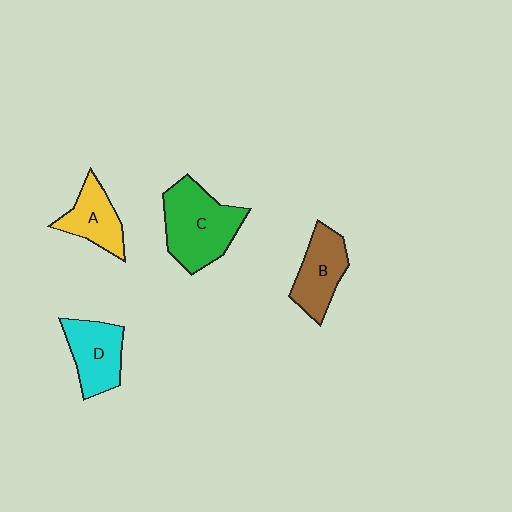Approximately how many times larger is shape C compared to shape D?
Approximately 1.4 times.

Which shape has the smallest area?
Shape A (yellow).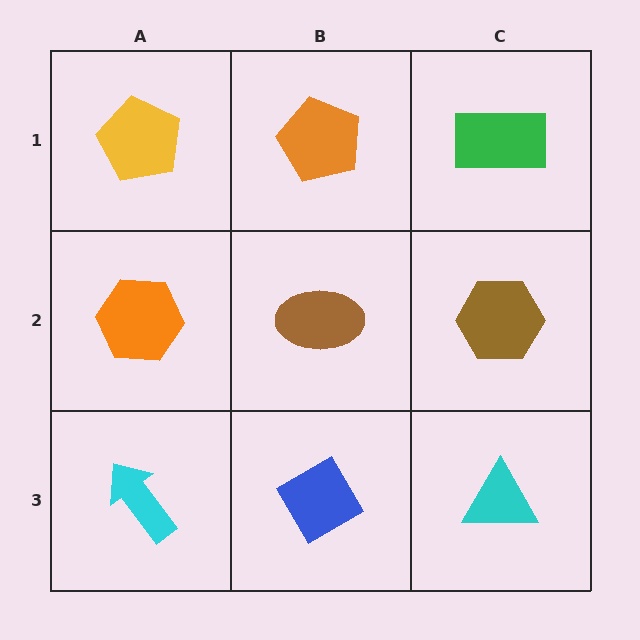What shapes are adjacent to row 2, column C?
A green rectangle (row 1, column C), a cyan triangle (row 3, column C), a brown ellipse (row 2, column B).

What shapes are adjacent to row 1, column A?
An orange hexagon (row 2, column A), an orange pentagon (row 1, column B).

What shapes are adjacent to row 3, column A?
An orange hexagon (row 2, column A), a blue diamond (row 3, column B).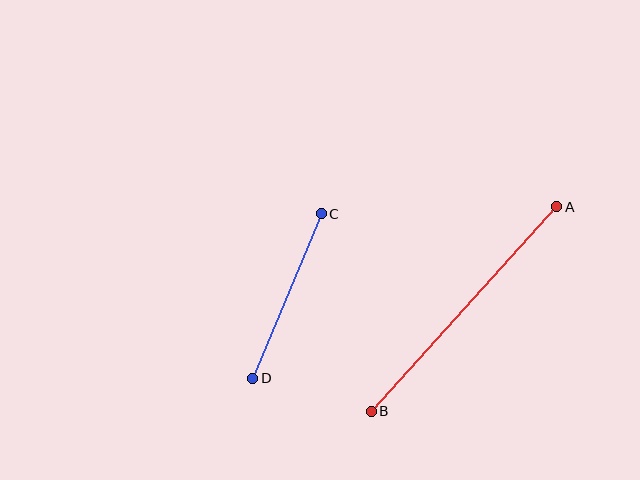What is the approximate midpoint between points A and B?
The midpoint is at approximately (464, 309) pixels.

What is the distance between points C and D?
The distance is approximately 179 pixels.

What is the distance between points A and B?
The distance is approximately 276 pixels.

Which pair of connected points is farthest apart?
Points A and B are farthest apart.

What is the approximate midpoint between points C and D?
The midpoint is at approximately (287, 296) pixels.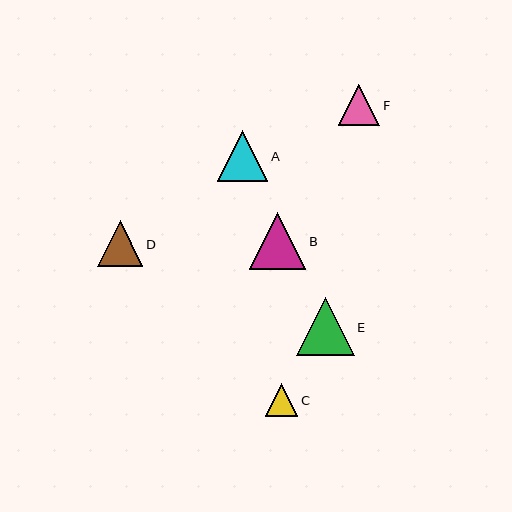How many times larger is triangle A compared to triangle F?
Triangle A is approximately 1.2 times the size of triangle F.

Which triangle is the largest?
Triangle E is the largest with a size of approximately 58 pixels.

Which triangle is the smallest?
Triangle C is the smallest with a size of approximately 33 pixels.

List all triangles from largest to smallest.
From largest to smallest: E, B, A, D, F, C.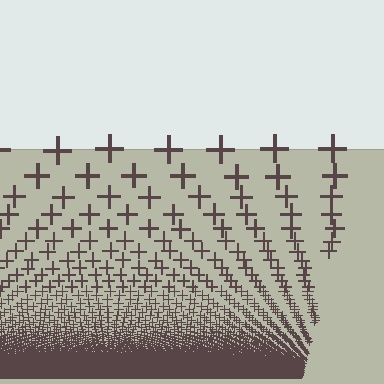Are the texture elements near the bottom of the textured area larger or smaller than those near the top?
Smaller. The gradient is inverted — elements near the bottom are smaller and denser.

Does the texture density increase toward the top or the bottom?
Density increases toward the bottom.